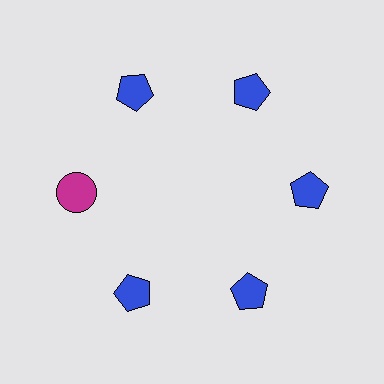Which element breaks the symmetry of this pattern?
The magenta circle at roughly the 9 o'clock position breaks the symmetry. All other shapes are blue pentagons.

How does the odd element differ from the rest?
It differs in both color (magenta instead of blue) and shape (circle instead of pentagon).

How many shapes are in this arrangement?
There are 6 shapes arranged in a ring pattern.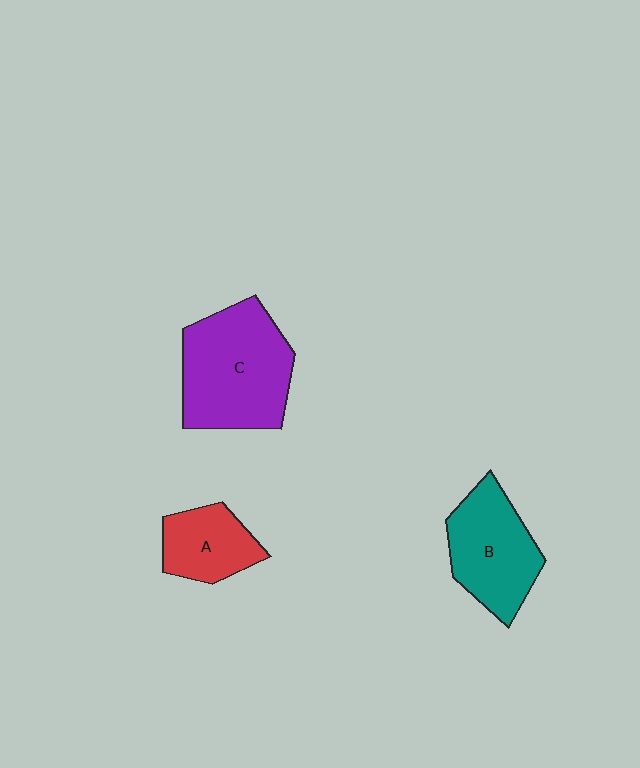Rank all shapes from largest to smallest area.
From largest to smallest: C (purple), B (teal), A (red).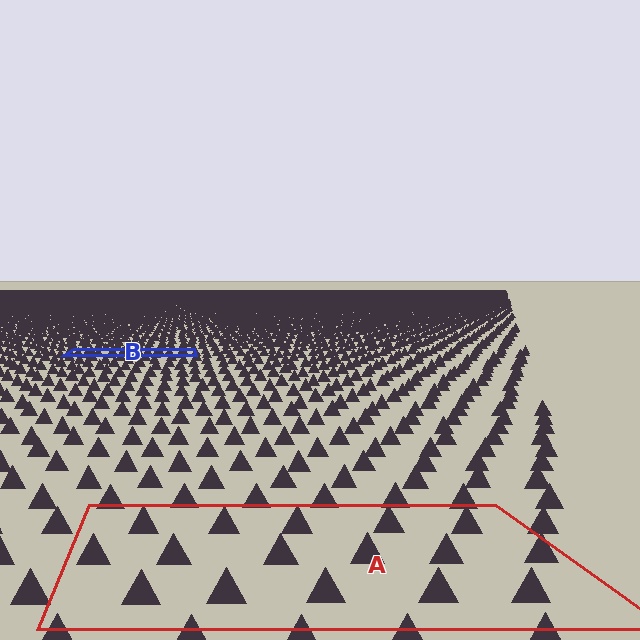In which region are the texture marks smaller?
The texture marks are smaller in region B, because it is farther away.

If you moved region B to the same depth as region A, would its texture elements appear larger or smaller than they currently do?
They would appear larger. At a closer depth, the same texture elements are projected at a bigger on-screen size.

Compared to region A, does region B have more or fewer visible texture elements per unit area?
Region B has more texture elements per unit area — they are packed more densely because it is farther away.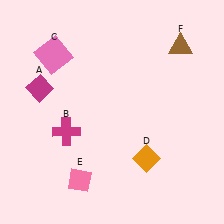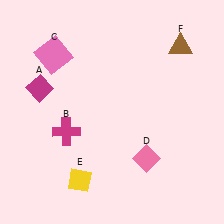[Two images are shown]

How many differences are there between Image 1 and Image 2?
There are 2 differences between the two images.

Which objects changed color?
D changed from orange to pink. E changed from pink to yellow.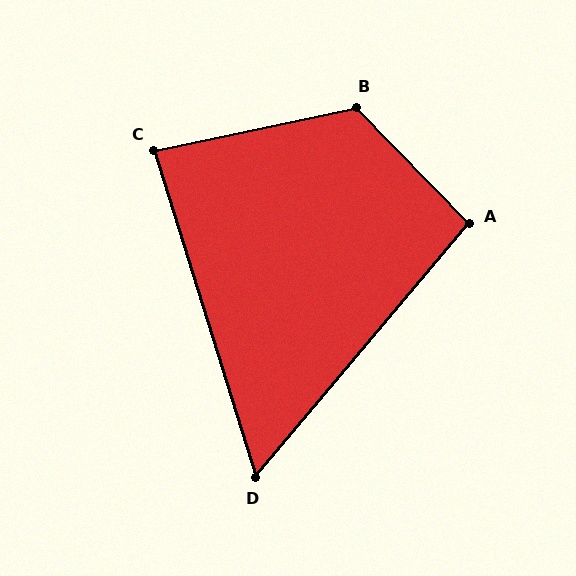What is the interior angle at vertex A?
Approximately 96 degrees (obtuse).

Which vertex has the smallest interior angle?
D, at approximately 57 degrees.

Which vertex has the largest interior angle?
B, at approximately 123 degrees.